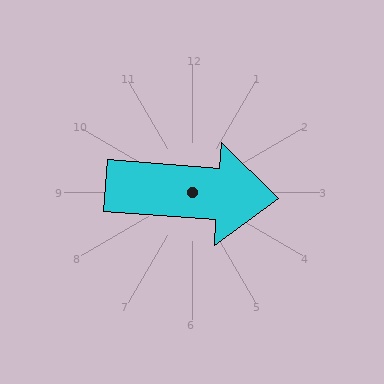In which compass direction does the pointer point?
East.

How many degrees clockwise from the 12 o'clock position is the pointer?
Approximately 94 degrees.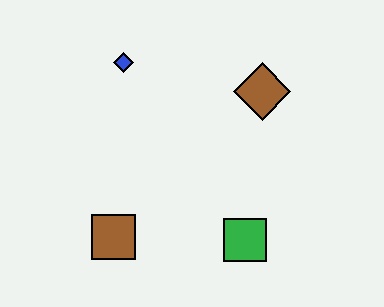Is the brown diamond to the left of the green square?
No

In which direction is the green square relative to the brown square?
The green square is to the right of the brown square.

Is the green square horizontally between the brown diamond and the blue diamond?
Yes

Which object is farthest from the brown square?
The brown diamond is farthest from the brown square.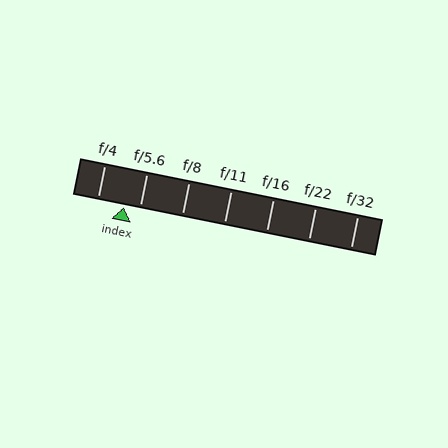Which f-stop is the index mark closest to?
The index mark is closest to f/5.6.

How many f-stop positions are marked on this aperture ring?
There are 7 f-stop positions marked.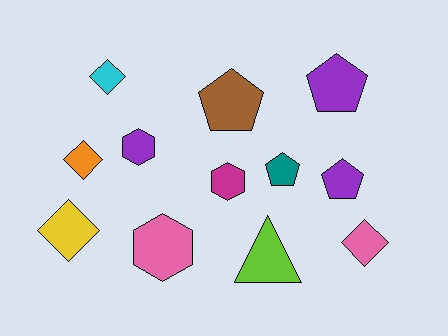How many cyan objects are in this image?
There is 1 cyan object.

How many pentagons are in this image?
There are 4 pentagons.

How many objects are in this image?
There are 12 objects.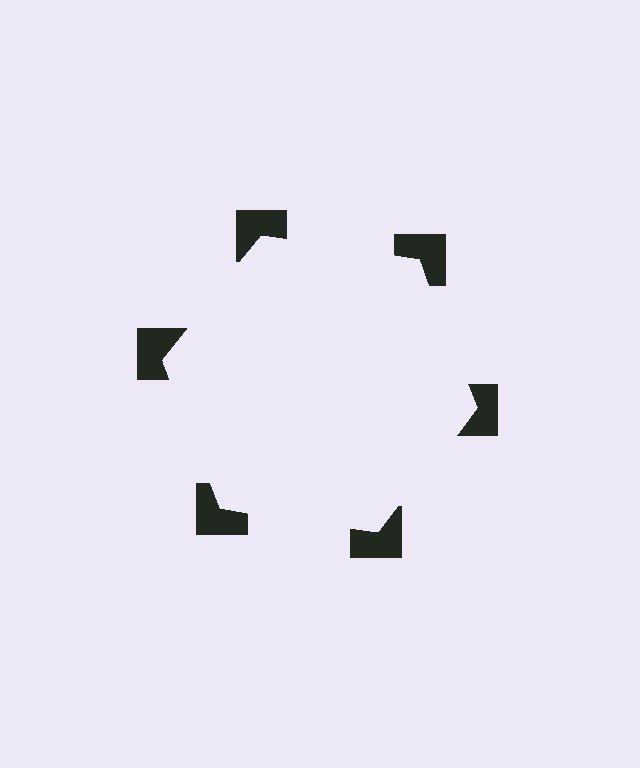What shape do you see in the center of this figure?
An illusory hexagon — its edges are inferred from the aligned wedge cuts in the notched squares, not physically drawn.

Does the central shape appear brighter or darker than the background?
It typically appears slightly brighter than the background, even though no actual brightness change is drawn.